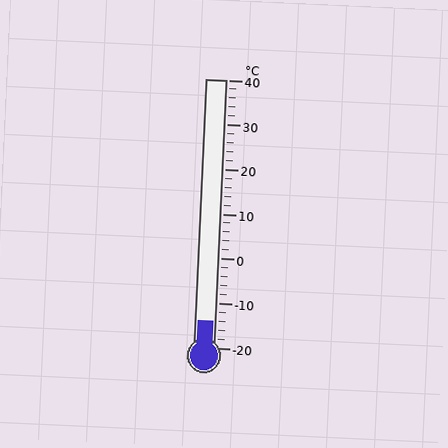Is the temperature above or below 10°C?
The temperature is below 10°C.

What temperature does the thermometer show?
The thermometer shows approximately -14°C.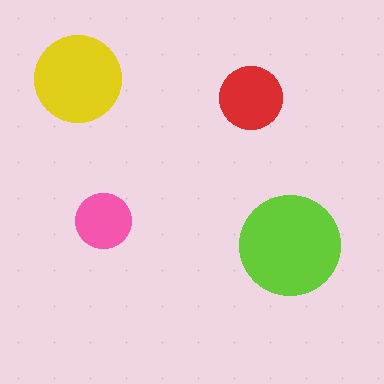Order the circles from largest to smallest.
the lime one, the yellow one, the red one, the pink one.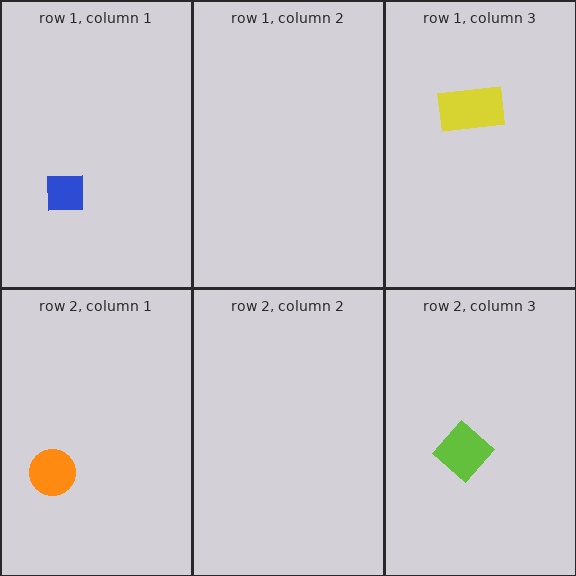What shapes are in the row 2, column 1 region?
The orange circle.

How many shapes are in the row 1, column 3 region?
1.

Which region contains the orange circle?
The row 2, column 1 region.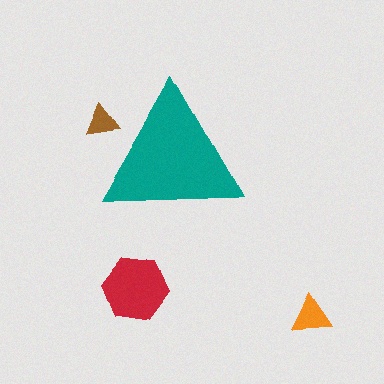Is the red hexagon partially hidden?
No, the red hexagon is fully visible.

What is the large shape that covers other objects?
A teal triangle.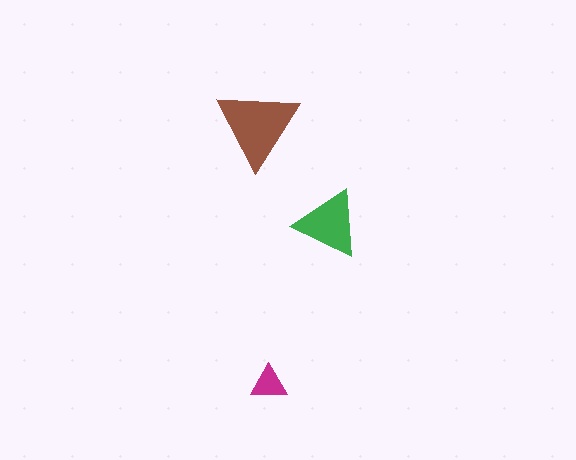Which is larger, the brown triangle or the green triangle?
The brown one.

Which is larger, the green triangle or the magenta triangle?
The green one.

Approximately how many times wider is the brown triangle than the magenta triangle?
About 2.5 times wider.